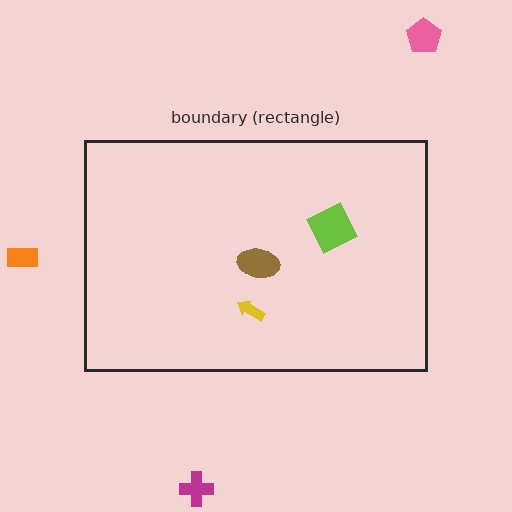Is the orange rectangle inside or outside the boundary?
Outside.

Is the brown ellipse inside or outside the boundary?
Inside.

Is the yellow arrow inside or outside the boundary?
Inside.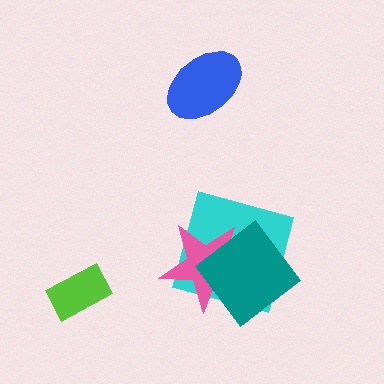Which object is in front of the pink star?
The teal diamond is in front of the pink star.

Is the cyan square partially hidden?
Yes, it is partially covered by another shape.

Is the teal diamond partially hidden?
No, no other shape covers it.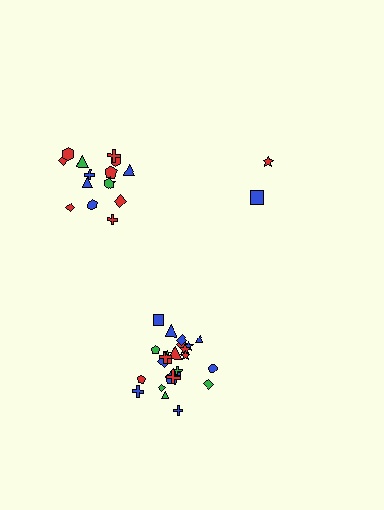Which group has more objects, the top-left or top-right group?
The top-left group.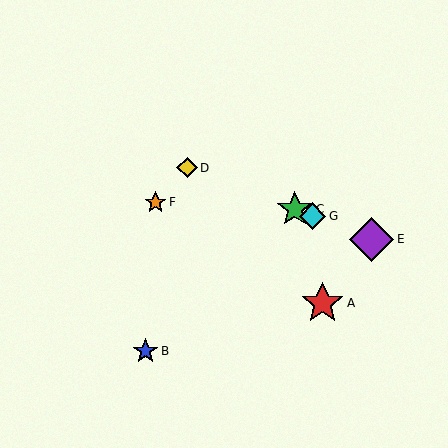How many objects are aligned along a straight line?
4 objects (C, D, E, G) are aligned along a straight line.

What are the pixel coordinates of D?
Object D is at (187, 168).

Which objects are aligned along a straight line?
Objects C, D, E, G are aligned along a straight line.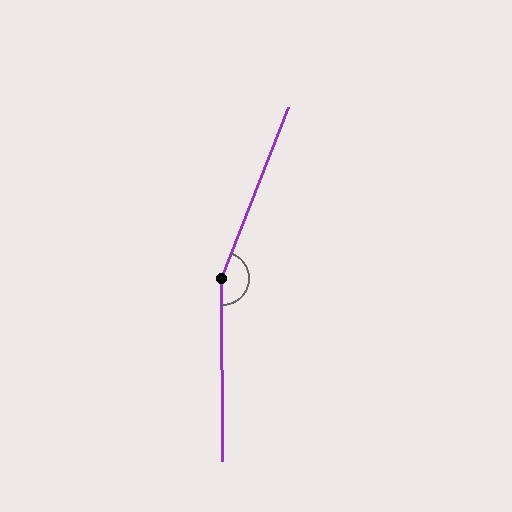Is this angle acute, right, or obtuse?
It is obtuse.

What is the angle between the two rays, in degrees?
Approximately 158 degrees.